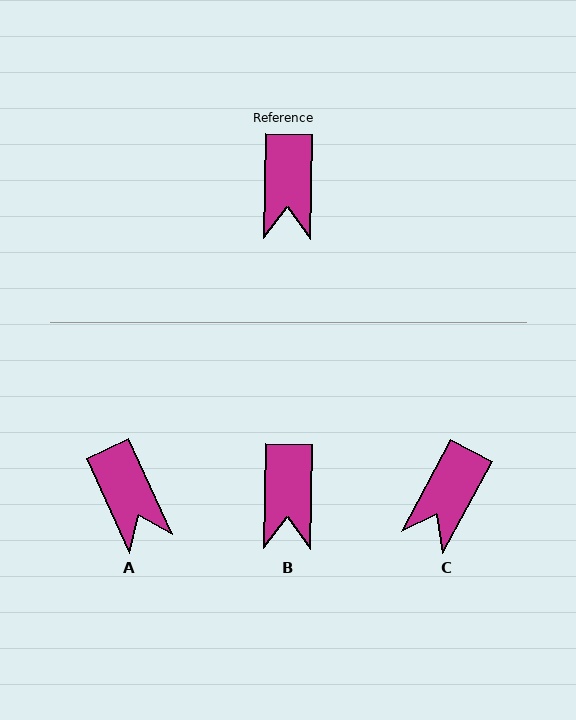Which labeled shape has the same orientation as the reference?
B.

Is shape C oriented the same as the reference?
No, it is off by about 27 degrees.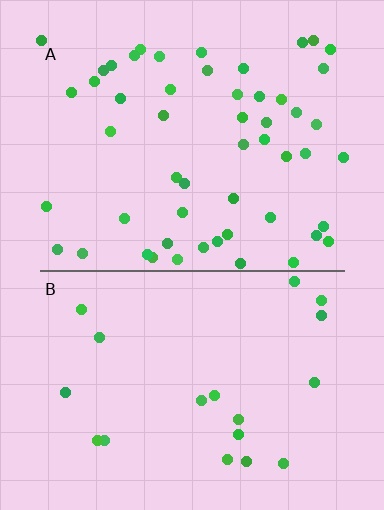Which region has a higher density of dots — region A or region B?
A (the top).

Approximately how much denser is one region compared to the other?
Approximately 2.8× — region A over region B.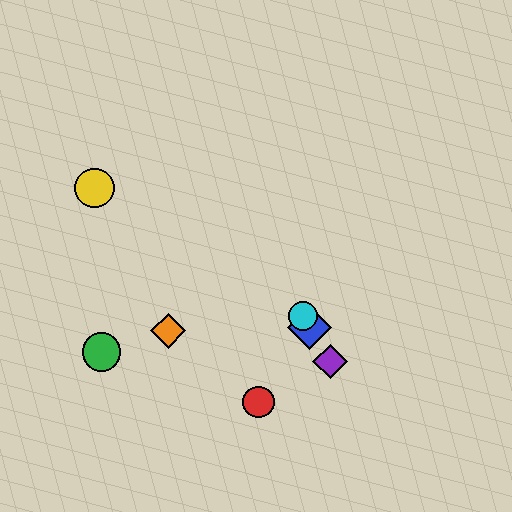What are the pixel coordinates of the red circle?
The red circle is at (259, 402).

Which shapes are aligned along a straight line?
The blue diamond, the purple diamond, the cyan circle are aligned along a straight line.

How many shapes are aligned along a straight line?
3 shapes (the blue diamond, the purple diamond, the cyan circle) are aligned along a straight line.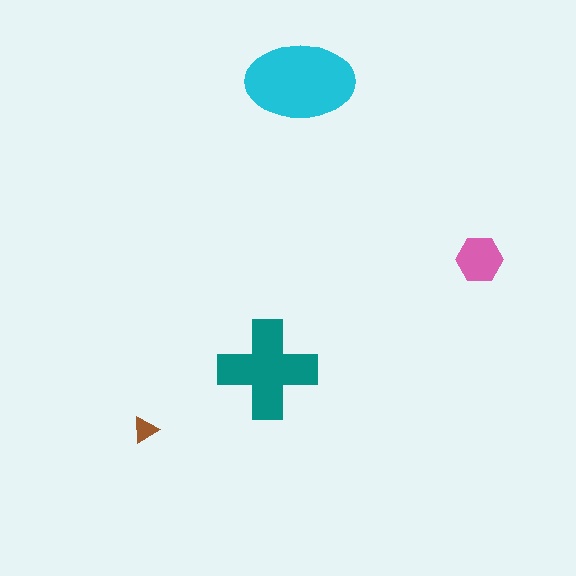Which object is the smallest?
The brown triangle.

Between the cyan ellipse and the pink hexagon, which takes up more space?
The cyan ellipse.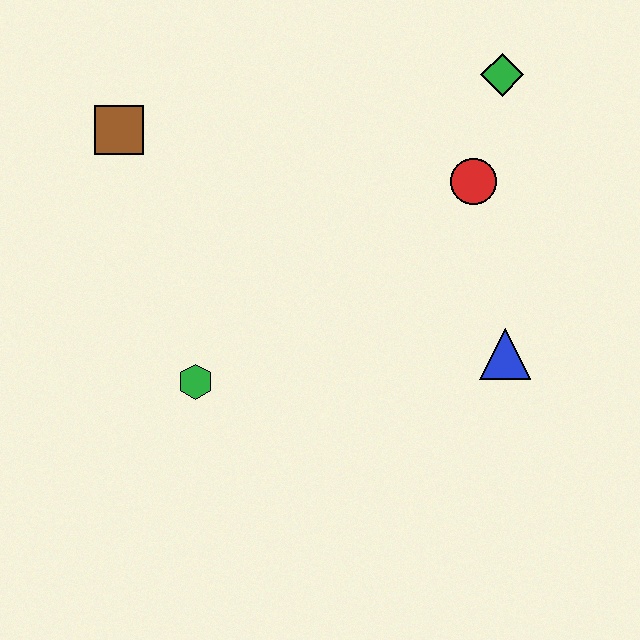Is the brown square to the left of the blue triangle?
Yes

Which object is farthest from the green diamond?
The green hexagon is farthest from the green diamond.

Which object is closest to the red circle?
The green diamond is closest to the red circle.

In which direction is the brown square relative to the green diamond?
The brown square is to the left of the green diamond.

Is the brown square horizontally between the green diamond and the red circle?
No